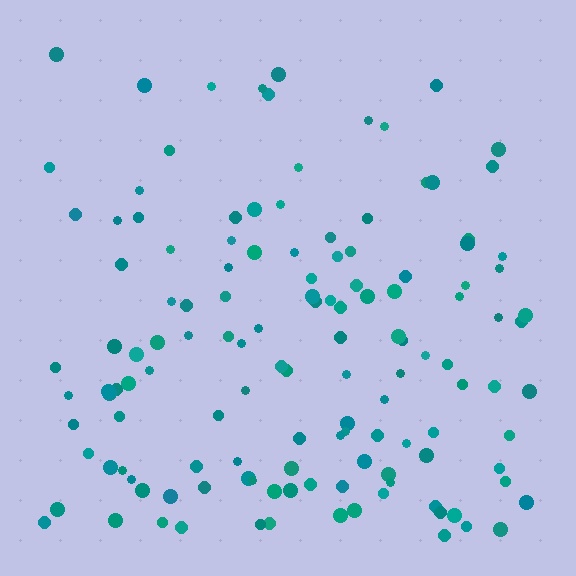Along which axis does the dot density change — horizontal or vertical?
Vertical.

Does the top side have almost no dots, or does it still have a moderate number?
Still a moderate number, just noticeably fewer than the bottom.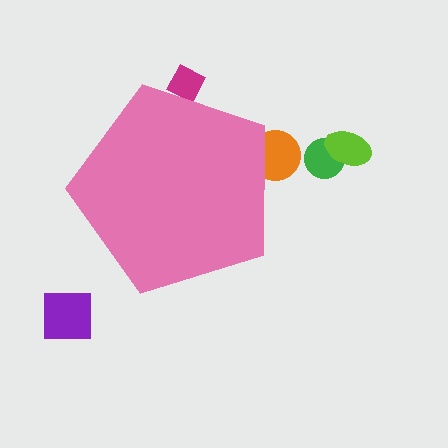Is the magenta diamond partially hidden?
Yes, the magenta diamond is partially hidden behind the pink pentagon.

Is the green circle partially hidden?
No, the green circle is fully visible.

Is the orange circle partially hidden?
Yes, the orange circle is partially hidden behind the pink pentagon.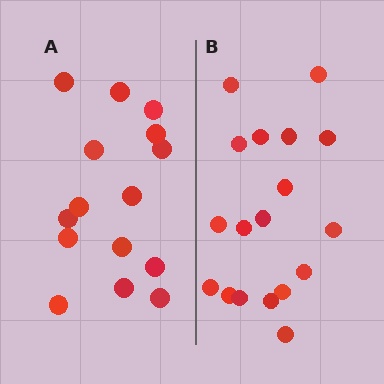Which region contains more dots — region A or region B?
Region B (the right region) has more dots.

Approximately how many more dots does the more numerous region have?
Region B has just a few more — roughly 2 or 3 more dots than region A.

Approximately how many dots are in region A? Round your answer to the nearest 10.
About 20 dots. (The exact count is 15, which rounds to 20.)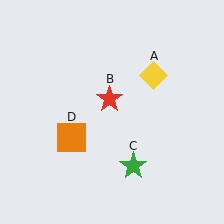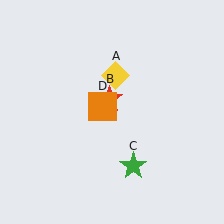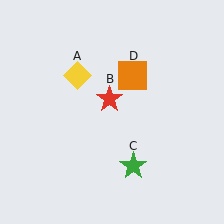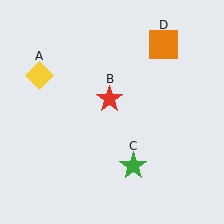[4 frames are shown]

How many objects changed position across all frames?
2 objects changed position: yellow diamond (object A), orange square (object D).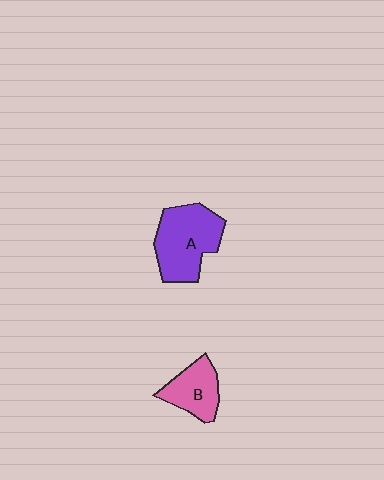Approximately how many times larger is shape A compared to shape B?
Approximately 1.6 times.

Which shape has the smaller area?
Shape B (pink).